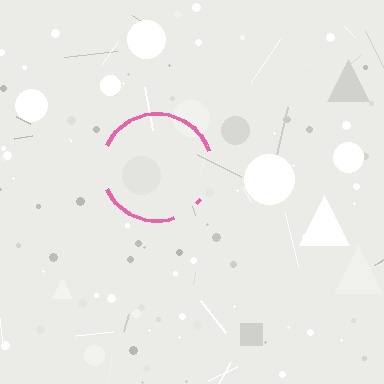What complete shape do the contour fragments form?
The contour fragments form a circle.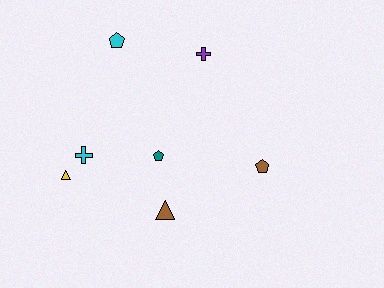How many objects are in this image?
There are 7 objects.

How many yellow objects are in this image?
There is 1 yellow object.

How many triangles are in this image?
There are 2 triangles.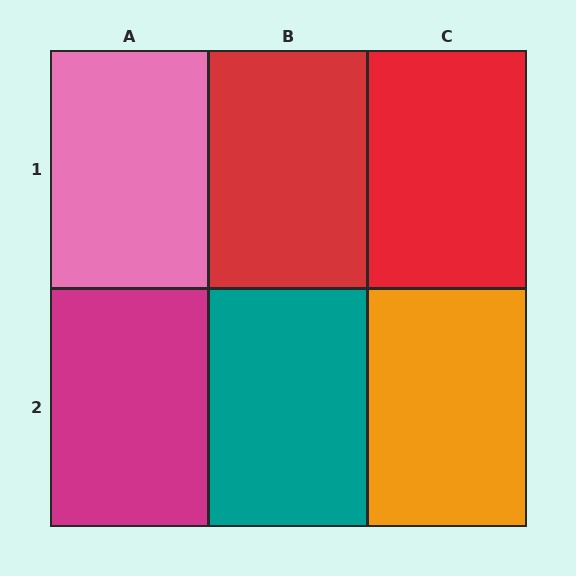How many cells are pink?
1 cell is pink.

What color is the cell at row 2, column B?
Teal.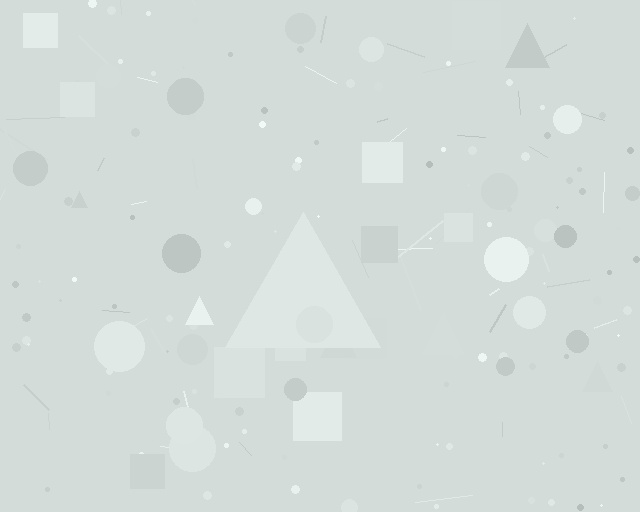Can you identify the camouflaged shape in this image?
The camouflaged shape is a triangle.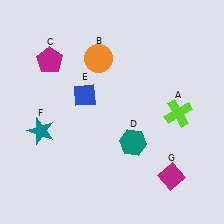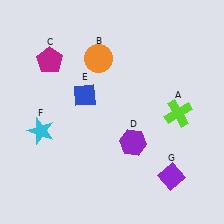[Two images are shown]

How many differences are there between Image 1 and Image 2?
There are 3 differences between the two images.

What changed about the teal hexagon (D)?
In Image 1, D is teal. In Image 2, it changed to purple.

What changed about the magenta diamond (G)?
In Image 1, G is magenta. In Image 2, it changed to purple.